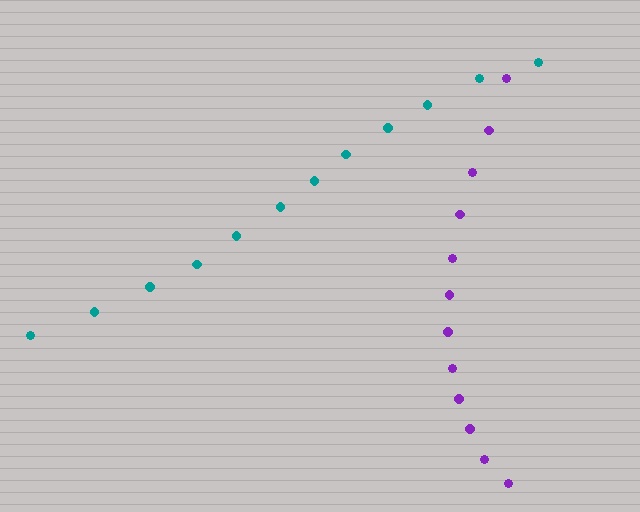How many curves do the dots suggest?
There are 2 distinct paths.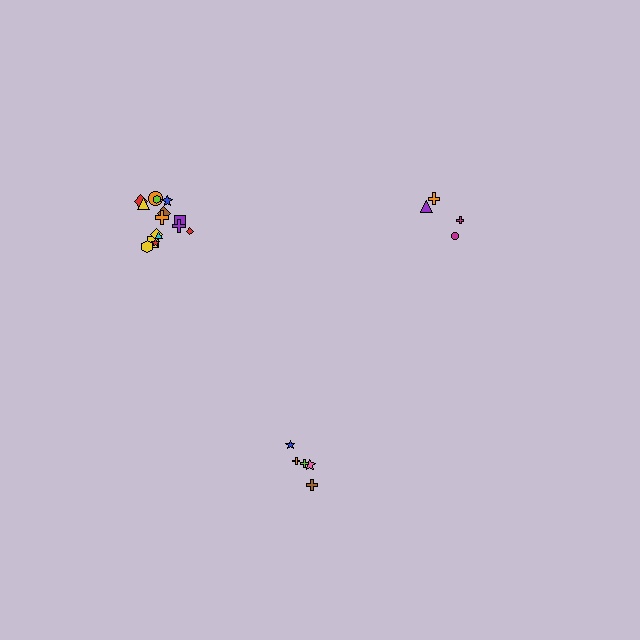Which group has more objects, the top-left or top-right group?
The top-left group.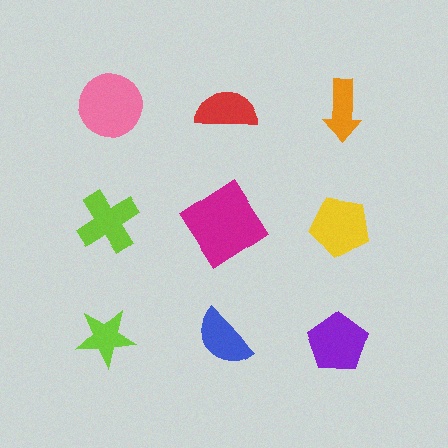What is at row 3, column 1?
A lime star.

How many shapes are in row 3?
3 shapes.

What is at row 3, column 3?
A purple pentagon.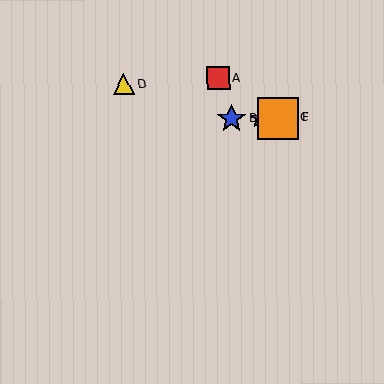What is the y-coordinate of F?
Object F is at y≈118.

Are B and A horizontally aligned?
No, B is at y≈118 and A is at y≈78.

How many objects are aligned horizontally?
4 objects (B, C, E, F) are aligned horizontally.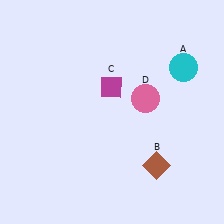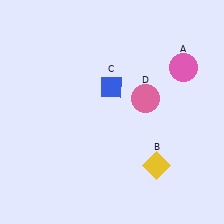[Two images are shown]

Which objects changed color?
A changed from cyan to pink. B changed from brown to yellow. C changed from magenta to blue.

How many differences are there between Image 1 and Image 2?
There are 3 differences between the two images.